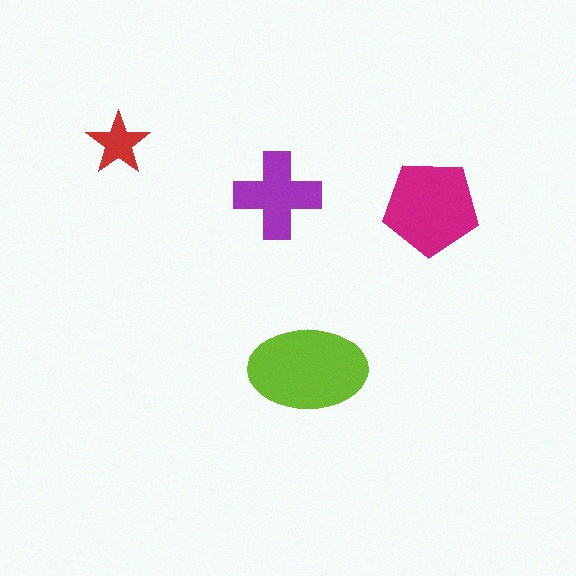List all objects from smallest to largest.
The red star, the purple cross, the magenta pentagon, the lime ellipse.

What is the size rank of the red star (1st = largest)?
4th.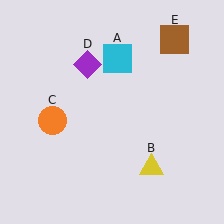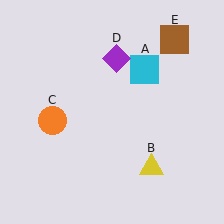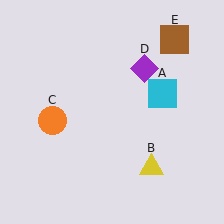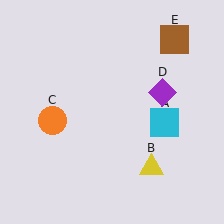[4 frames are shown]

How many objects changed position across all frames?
2 objects changed position: cyan square (object A), purple diamond (object D).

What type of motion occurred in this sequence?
The cyan square (object A), purple diamond (object D) rotated clockwise around the center of the scene.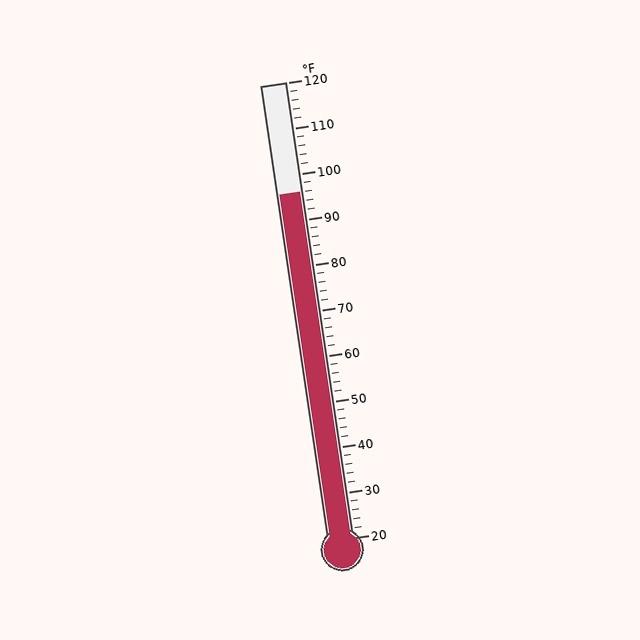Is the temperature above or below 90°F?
The temperature is above 90°F.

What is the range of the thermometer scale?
The thermometer scale ranges from 20°F to 120°F.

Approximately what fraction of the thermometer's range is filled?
The thermometer is filled to approximately 75% of its range.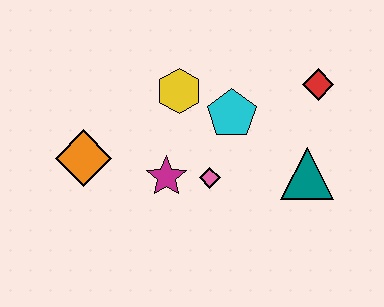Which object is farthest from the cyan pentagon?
The orange diamond is farthest from the cyan pentagon.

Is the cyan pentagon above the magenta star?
Yes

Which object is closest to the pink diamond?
The magenta star is closest to the pink diamond.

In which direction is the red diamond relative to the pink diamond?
The red diamond is to the right of the pink diamond.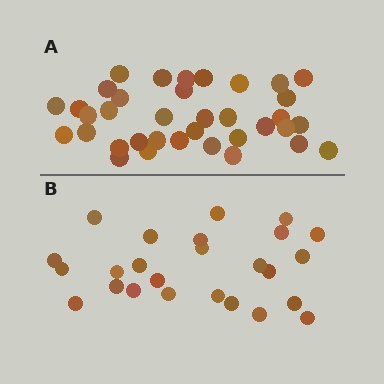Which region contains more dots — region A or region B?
Region A (the top region) has more dots.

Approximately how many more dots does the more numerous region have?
Region A has roughly 12 or so more dots than region B.